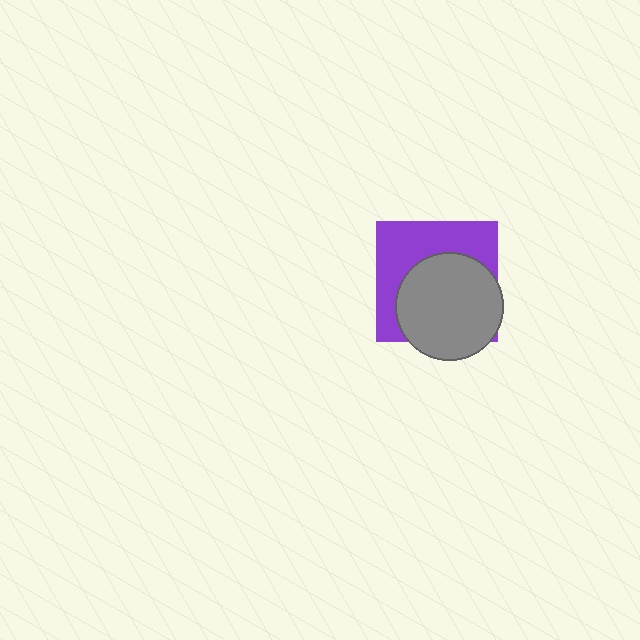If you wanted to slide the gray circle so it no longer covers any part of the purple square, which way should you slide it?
Slide it toward the lower-right — that is the most direct way to separate the two shapes.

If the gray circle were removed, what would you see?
You would see the complete purple square.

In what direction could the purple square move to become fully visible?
The purple square could move toward the upper-left. That would shift it out from behind the gray circle entirely.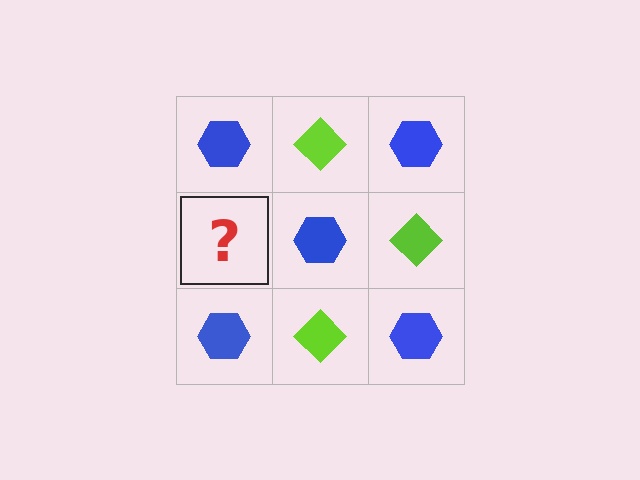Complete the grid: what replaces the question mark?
The question mark should be replaced with a lime diamond.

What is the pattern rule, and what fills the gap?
The rule is that it alternates blue hexagon and lime diamond in a checkerboard pattern. The gap should be filled with a lime diamond.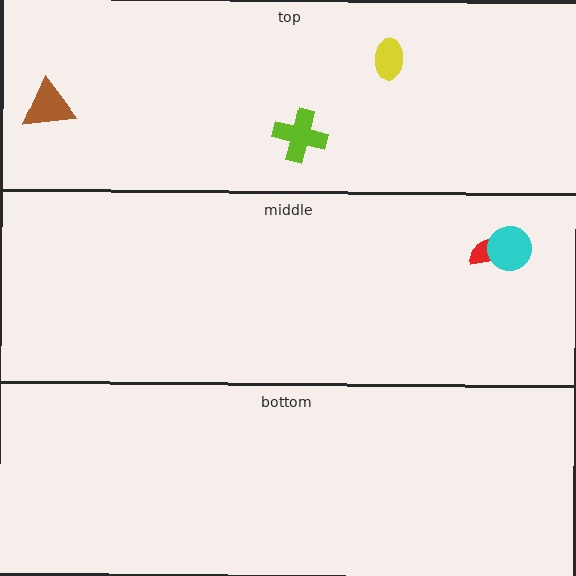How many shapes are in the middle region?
2.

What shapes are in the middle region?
The red semicircle, the cyan circle.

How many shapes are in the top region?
3.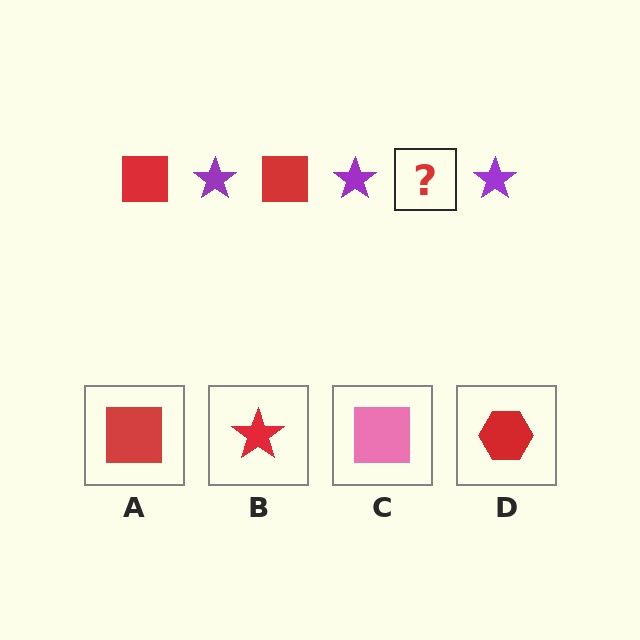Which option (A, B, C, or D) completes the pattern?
A.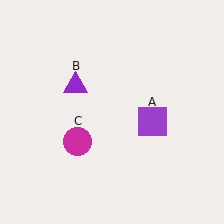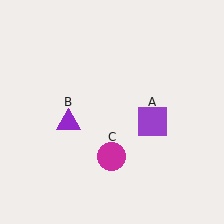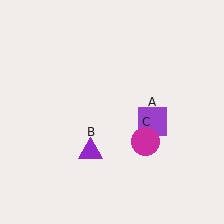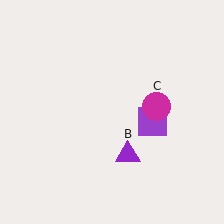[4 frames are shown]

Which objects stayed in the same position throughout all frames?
Purple square (object A) remained stationary.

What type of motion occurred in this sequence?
The purple triangle (object B), magenta circle (object C) rotated counterclockwise around the center of the scene.